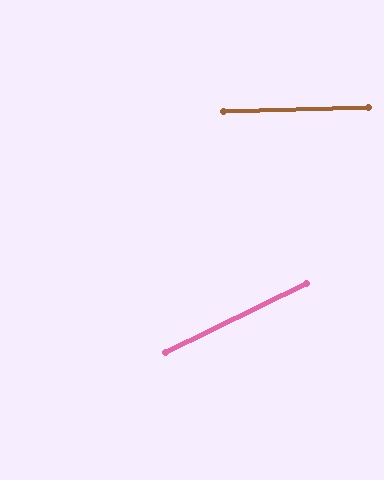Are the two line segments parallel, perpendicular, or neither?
Neither parallel nor perpendicular — they differ by about 25°.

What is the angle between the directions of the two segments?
Approximately 25 degrees.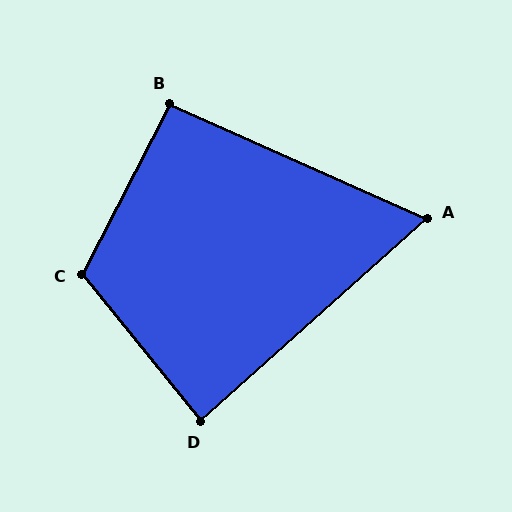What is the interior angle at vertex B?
Approximately 93 degrees (approximately right).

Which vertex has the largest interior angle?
C, at approximately 114 degrees.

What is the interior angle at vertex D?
Approximately 87 degrees (approximately right).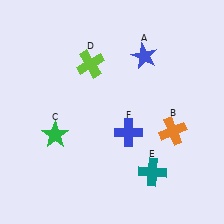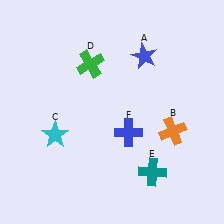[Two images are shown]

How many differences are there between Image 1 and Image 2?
There are 2 differences between the two images.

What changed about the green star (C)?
In Image 1, C is green. In Image 2, it changed to cyan.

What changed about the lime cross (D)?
In Image 1, D is lime. In Image 2, it changed to green.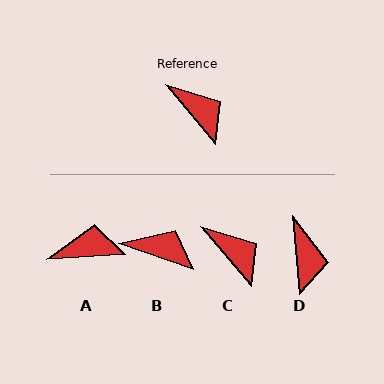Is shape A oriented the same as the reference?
No, it is off by about 53 degrees.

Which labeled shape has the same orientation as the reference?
C.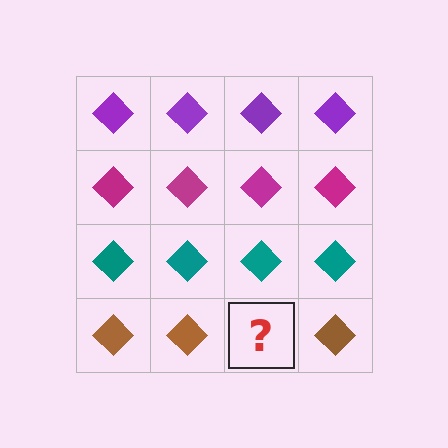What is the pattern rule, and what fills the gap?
The rule is that each row has a consistent color. The gap should be filled with a brown diamond.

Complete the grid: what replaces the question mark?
The question mark should be replaced with a brown diamond.